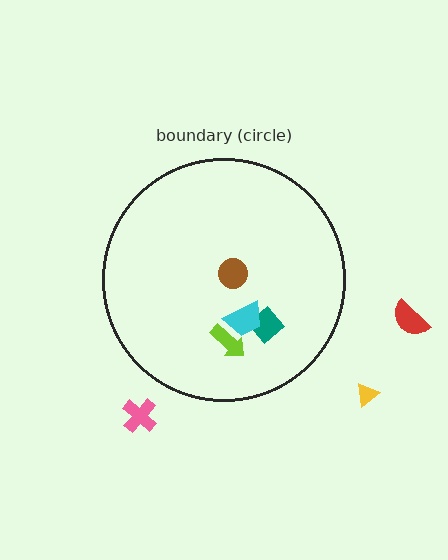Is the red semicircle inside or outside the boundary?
Outside.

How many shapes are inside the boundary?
4 inside, 3 outside.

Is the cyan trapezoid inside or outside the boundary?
Inside.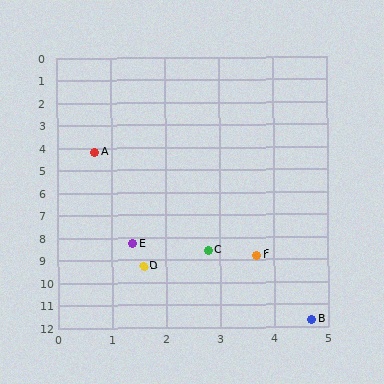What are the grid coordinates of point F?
Point F is at approximately (3.7, 8.8).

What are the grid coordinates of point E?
Point E is at approximately (1.4, 8.3).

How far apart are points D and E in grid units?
Points D and E are about 1.0 grid units apart.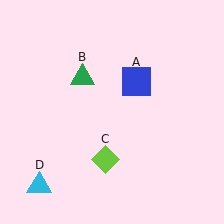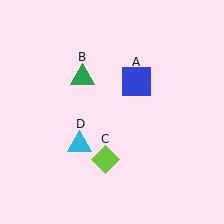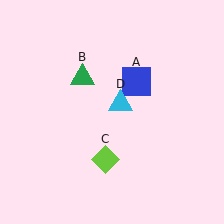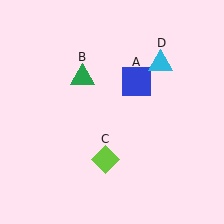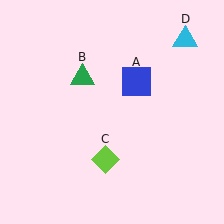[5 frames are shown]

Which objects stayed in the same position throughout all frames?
Blue square (object A) and green triangle (object B) and lime diamond (object C) remained stationary.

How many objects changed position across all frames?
1 object changed position: cyan triangle (object D).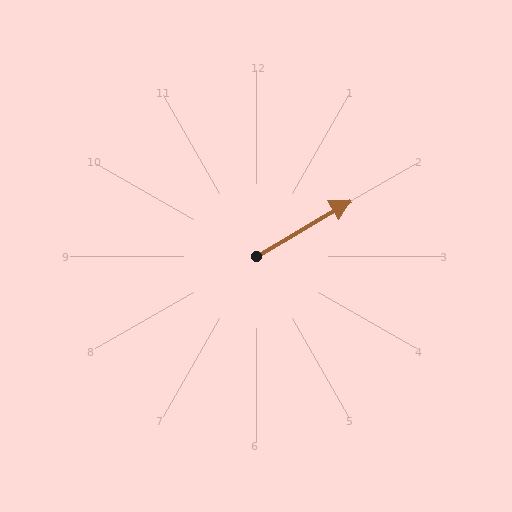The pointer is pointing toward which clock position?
Roughly 2 o'clock.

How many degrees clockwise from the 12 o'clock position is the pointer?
Approximately 59 degrees.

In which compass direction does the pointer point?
Northeast.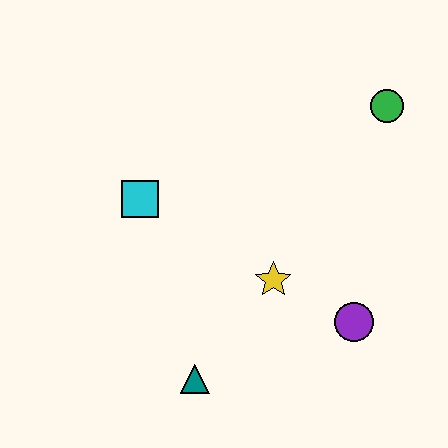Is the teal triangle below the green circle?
Yes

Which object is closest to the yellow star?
The purple circle is closest to the yellow star.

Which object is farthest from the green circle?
The teal triangle is farthest from the green circle.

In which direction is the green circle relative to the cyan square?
The green circle is to the right of the cyan square.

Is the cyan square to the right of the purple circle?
No